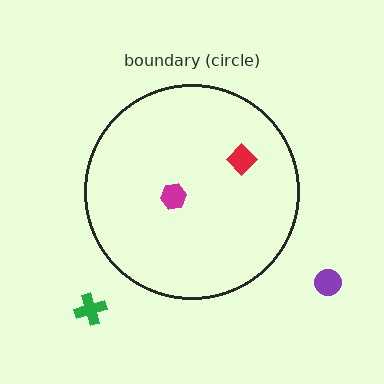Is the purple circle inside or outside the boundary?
Outside.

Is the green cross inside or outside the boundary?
Outside.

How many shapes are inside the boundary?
2 inside, 2 outside.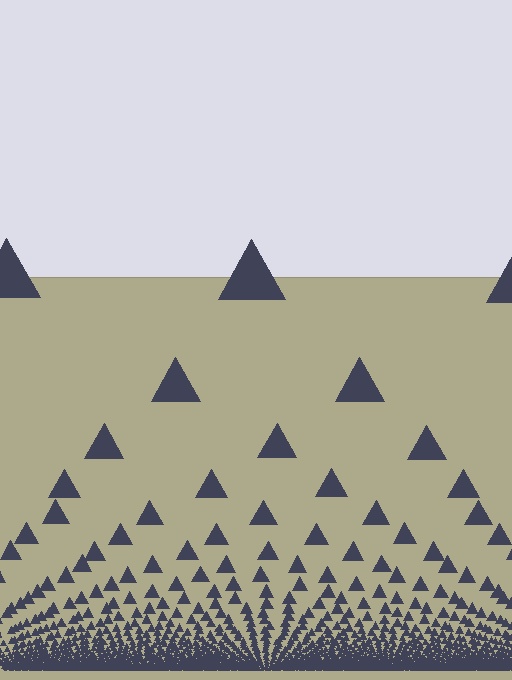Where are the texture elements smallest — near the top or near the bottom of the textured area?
Near the bottom.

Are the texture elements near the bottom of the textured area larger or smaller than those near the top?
Smaller. The gradient is inverted — elements near the bottom are smaller and denser.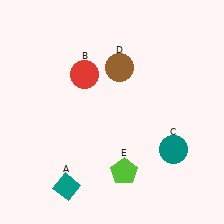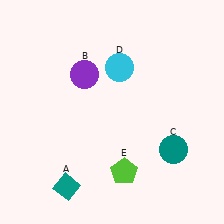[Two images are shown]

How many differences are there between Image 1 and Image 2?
There are 2 differences between the two images.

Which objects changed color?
B changed from red to purple. D changed from brown to cyan.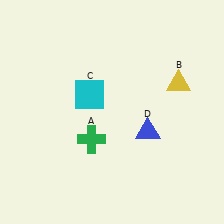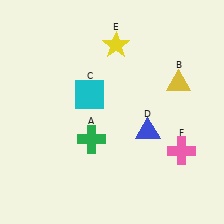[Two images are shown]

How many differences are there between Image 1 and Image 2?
There are 2 differences between the two images.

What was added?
A yellow star (E), a pink cross (F) were added in Image 2.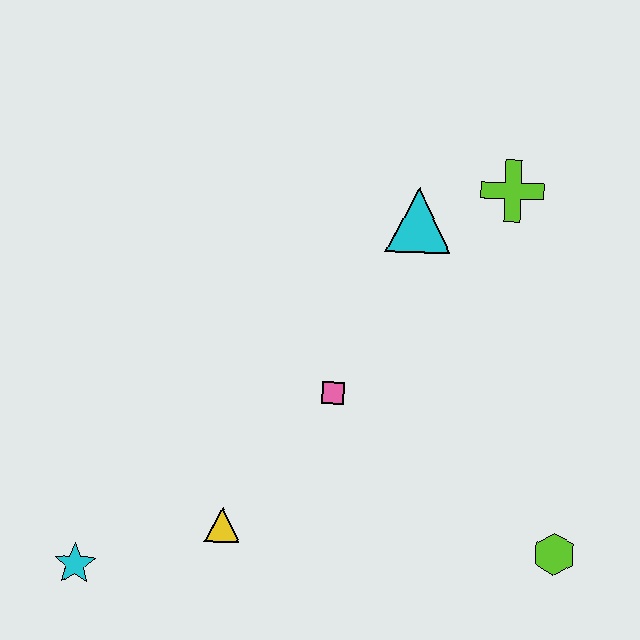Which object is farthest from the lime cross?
The cyan star is farthest from the lime cross.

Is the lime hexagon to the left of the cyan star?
No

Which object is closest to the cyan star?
The yellow triangle is closest to the cyan star.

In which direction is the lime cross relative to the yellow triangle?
The lime cross is above the yellow triangle.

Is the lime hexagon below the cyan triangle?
Yes